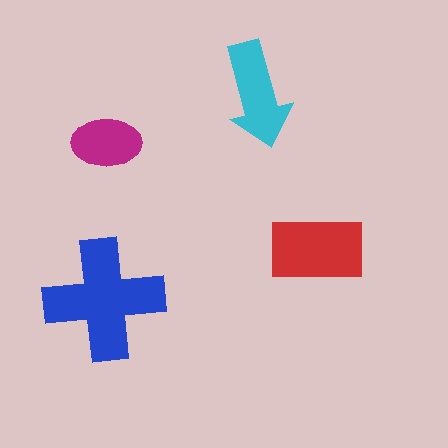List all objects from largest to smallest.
The blue cross, the red rectangle, the cyan arrow, the magenta ellipse.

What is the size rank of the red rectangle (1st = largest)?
2nd.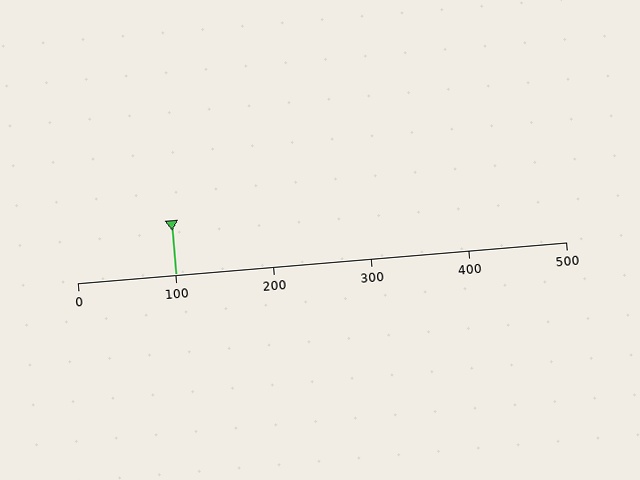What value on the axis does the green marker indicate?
The marker indicates approximately 100.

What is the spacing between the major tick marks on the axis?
The major ticks are spaced 100 apart.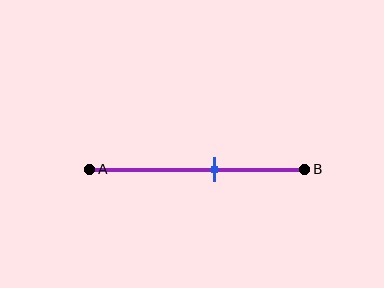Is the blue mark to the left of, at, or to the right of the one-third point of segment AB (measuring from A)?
The blue mark is to the right of the one-third point of segment AB.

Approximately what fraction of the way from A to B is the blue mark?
The blue mark is approximately 60% of the way from A to B.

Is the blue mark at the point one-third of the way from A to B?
No, the mark is at about 60% from A, not at the 33% one-third point.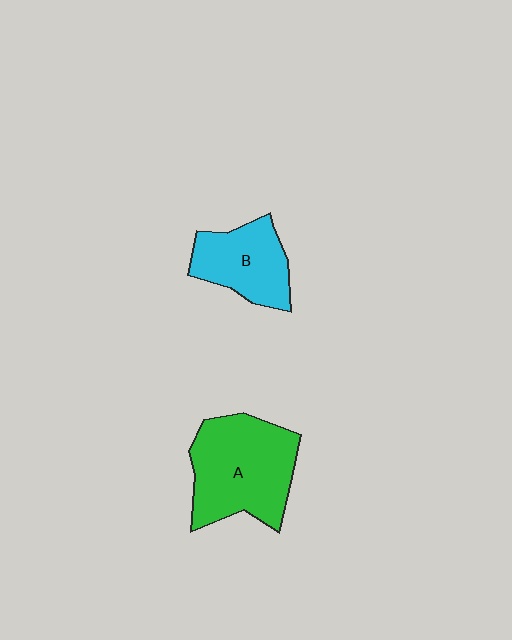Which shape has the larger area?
Shape A (green).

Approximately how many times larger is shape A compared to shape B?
Approximately 1.6 times.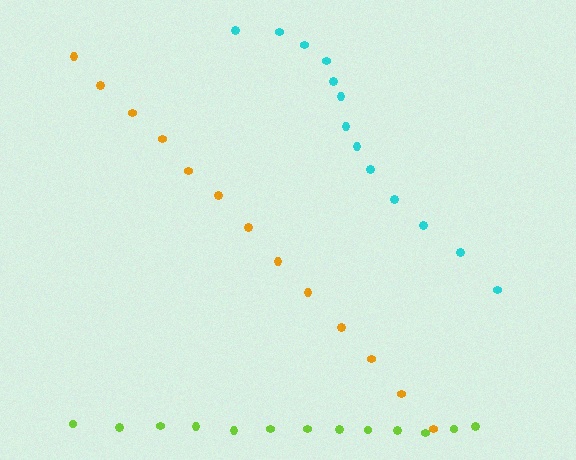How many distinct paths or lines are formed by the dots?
There are 3 distinct paths.